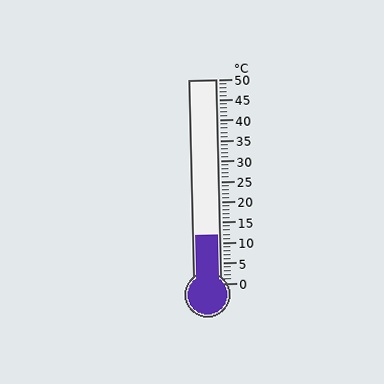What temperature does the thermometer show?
The thermometer shows approximately 12°C.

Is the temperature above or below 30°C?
The temperature is below 30°C.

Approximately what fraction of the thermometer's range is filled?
The thermometer is filled to approximately 25% of its range.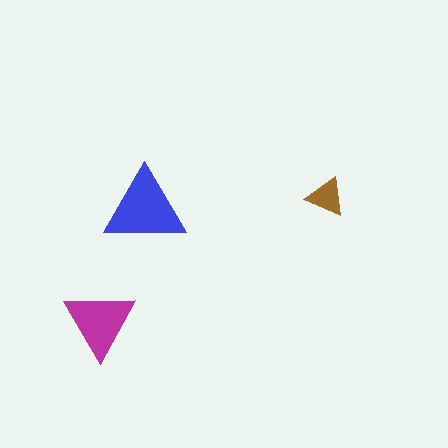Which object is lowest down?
The magenta triangle is bottommost.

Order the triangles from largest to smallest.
the blue one, the magenta one, the brown one.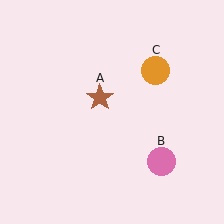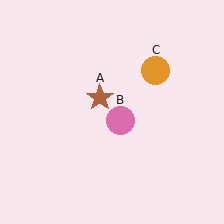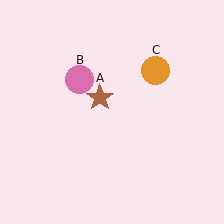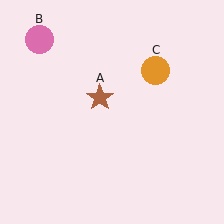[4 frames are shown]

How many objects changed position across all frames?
1 object changed position: pink circle (object B).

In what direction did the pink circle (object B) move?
The pink circle (object B) moved up and to the left.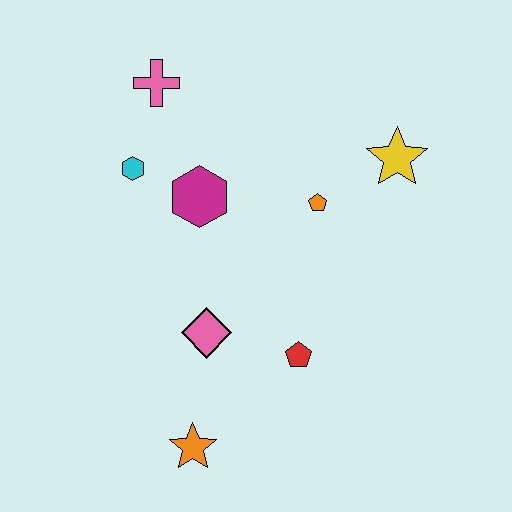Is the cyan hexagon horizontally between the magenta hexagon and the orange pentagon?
No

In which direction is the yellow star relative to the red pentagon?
The yellow star is above the red pentagon.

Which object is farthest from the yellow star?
The orange star is farthest from the yellow star.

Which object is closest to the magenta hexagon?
The cyan hexagon is closest to the magenta hexagon.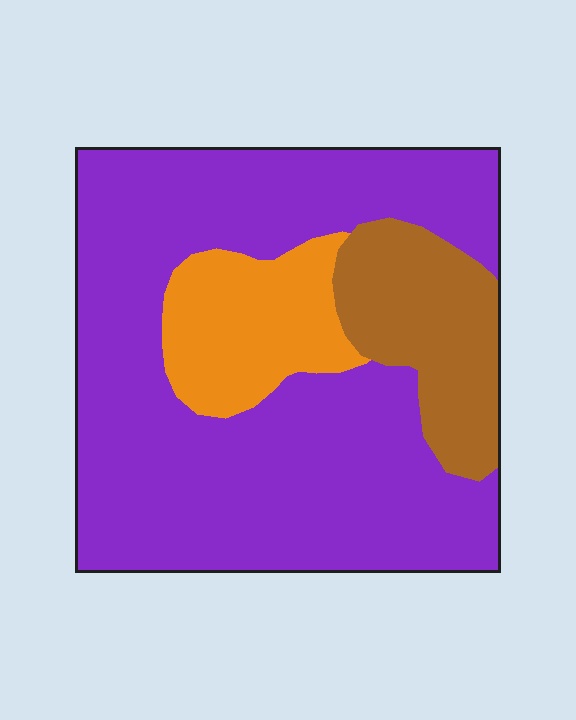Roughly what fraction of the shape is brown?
Brown takes up about one sixth (1/6) of the shape.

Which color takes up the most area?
Purple, at roughly 70%.